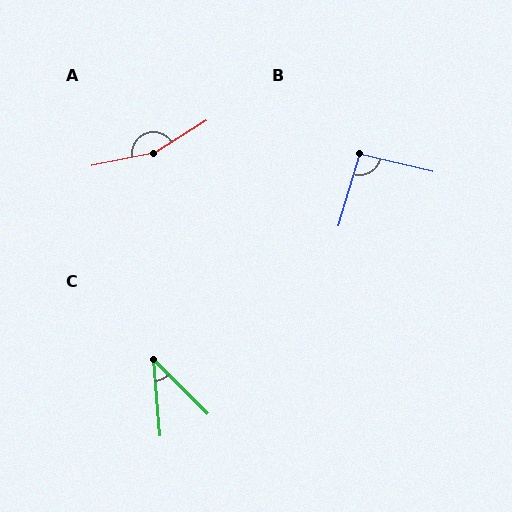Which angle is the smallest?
C, at approximately 41 degrees.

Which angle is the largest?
A, at approximately 159 degrees.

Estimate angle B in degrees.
Approximately 93 degrees.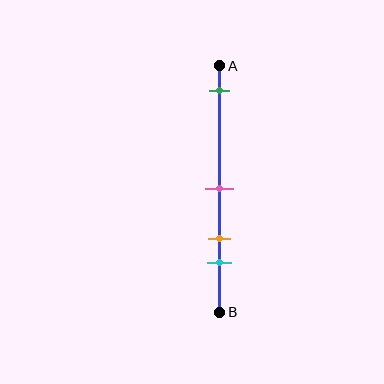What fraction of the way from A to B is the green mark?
The green mark is approximately 10% (0.1) of the way from A to B.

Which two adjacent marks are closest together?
The orange and cyan marks are the closest adjacent pair.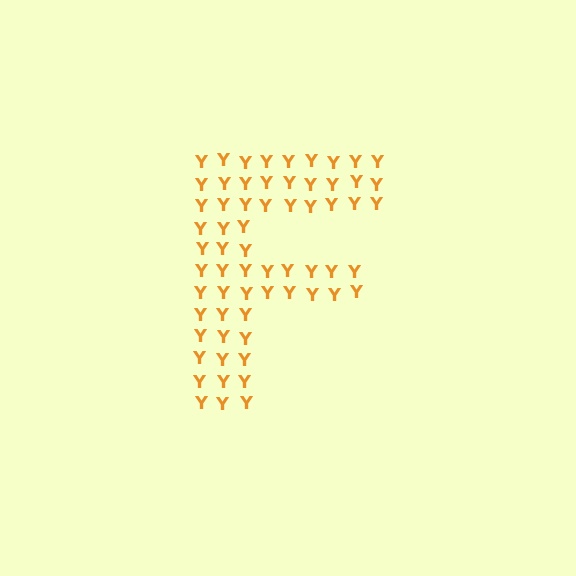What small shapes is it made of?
It is made of small letter Y's.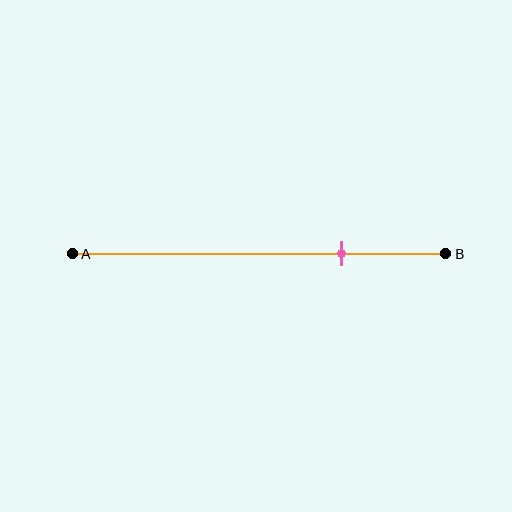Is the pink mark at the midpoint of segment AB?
No, the mark is at about 70% from A, not at the 50% midpoint.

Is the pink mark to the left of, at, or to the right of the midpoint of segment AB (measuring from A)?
The pink mark is to the right of the midpoint of segment AB.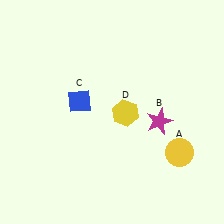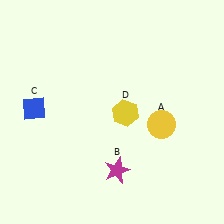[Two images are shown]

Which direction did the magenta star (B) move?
The magenta star (B) moved down.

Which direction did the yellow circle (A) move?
The yellow circle (A) moved up.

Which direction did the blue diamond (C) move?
The blue diamond (C) moved left.